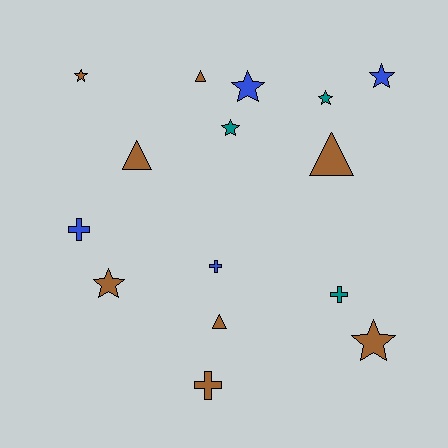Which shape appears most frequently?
Star, with 7 objects.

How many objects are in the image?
There are 15 objects.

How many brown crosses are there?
There is 1 brown cross.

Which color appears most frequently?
Brown, with 8 objects.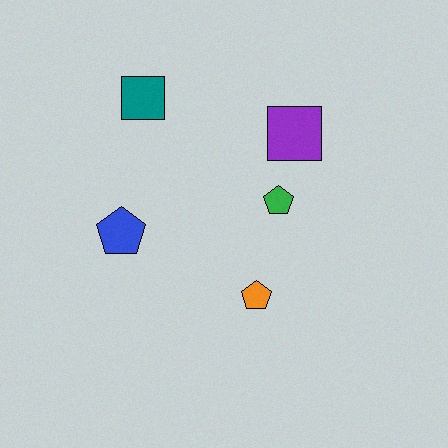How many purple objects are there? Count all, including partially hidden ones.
There is 1 purple object.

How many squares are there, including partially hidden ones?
There are 2 squares.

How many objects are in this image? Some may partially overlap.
There are 5 objects.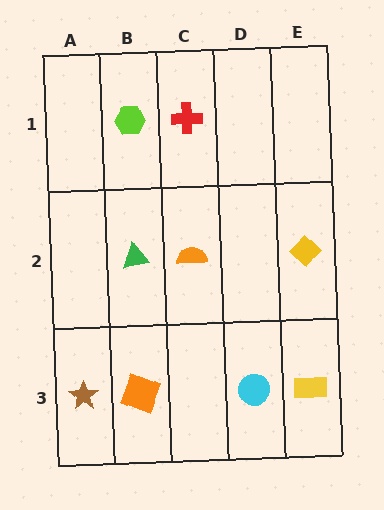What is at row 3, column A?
A brown star.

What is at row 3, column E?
A yellow rectangle.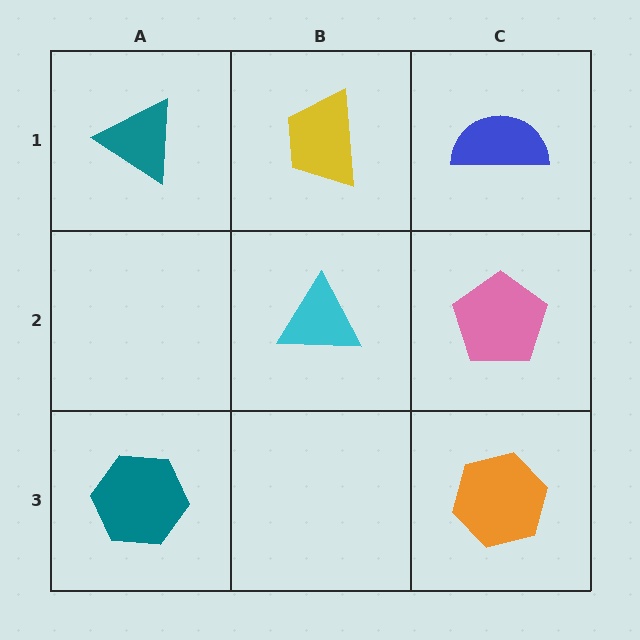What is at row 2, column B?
A cyan triangle.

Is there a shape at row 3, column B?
No, that cell is empty.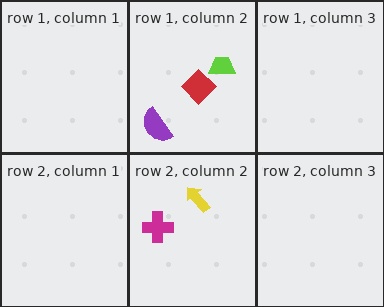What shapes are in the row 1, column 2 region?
The lime trapezoid, the purple semicircle, the red diamond.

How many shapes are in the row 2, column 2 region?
2.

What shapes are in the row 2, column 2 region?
The magenta cross, the yellow arrow.